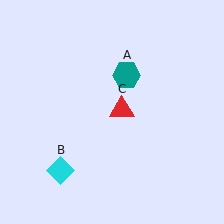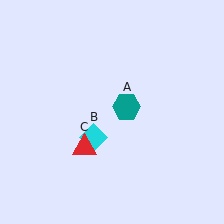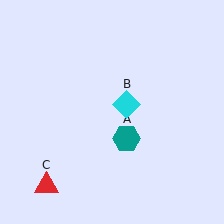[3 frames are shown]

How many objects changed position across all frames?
3 objects changed position: teal hexagon (object A), cyan diamond (object B), red triangle (object C).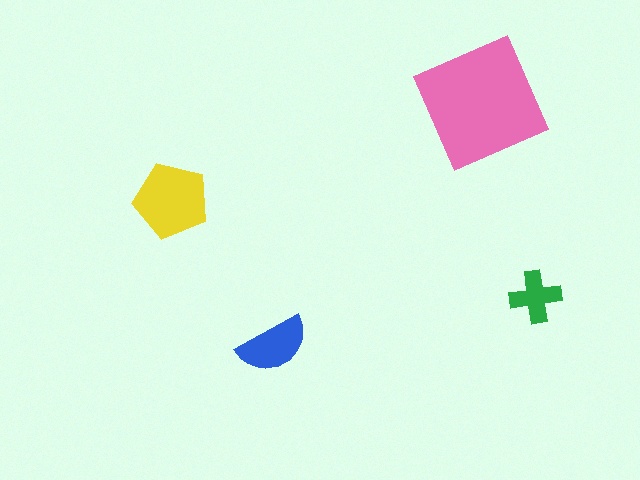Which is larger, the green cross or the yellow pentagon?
The yellow pentagon.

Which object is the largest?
The pink square.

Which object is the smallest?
The green cross.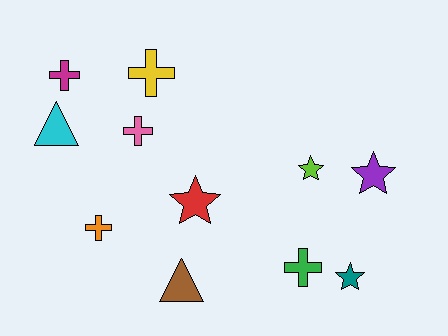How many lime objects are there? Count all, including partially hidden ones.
There is 1 lime object.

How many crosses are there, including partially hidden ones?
There are 5 crosses.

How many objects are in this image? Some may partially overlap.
There are 11 objects.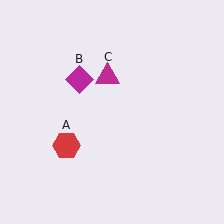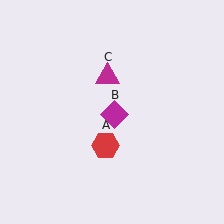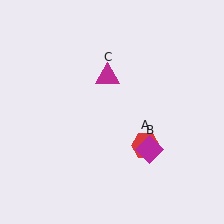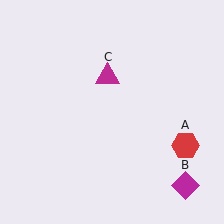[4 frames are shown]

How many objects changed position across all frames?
2 objects changed position: red hexagon (object A), magenta diamond (object B).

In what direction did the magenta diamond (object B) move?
The magenta diamond (object B) moved down and to the right.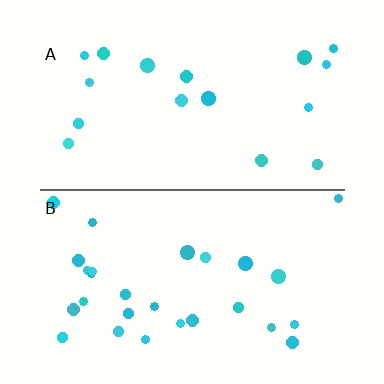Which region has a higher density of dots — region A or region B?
B (the bottom).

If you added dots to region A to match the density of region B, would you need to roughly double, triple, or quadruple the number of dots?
Approximately double.